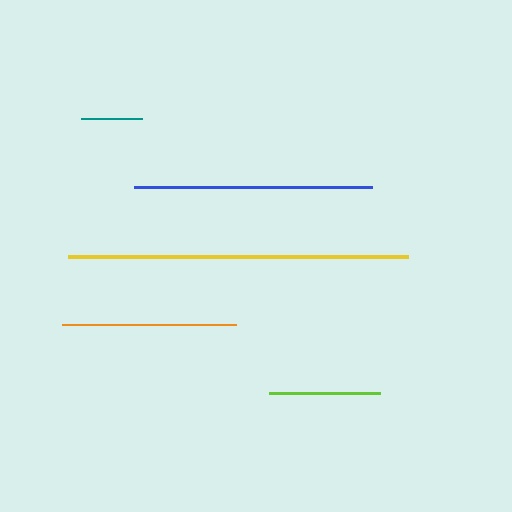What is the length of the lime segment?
The lime segment is approximately 111 pixels long.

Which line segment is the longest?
The yellow line is the longest at approximately 340 pixels.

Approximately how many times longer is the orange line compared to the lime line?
The orange line is approximately 1.6 times the length of the lime line.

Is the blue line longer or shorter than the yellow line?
The yellow line is longer than the blue line.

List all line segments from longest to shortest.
From longest to shortest: yellow, blue, orange, lime, teal.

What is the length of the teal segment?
The teal segment is approximately 61 pixels long.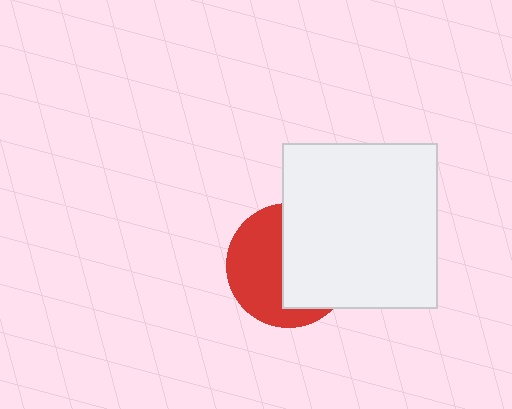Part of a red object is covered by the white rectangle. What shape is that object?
It is a circle.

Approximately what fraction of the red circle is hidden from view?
Roughly 52% of the red circle is hidden behind the white rectangle.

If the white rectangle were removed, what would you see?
You would see the complete red circle.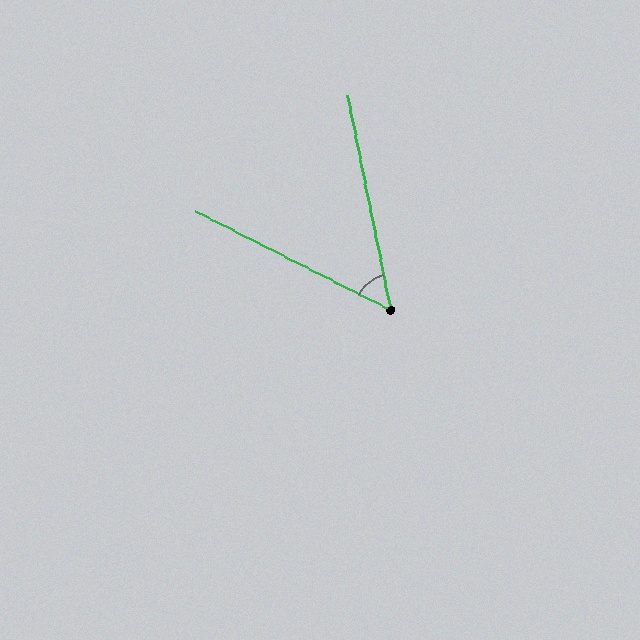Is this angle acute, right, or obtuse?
It is acute.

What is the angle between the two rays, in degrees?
Approximately 52 degrees.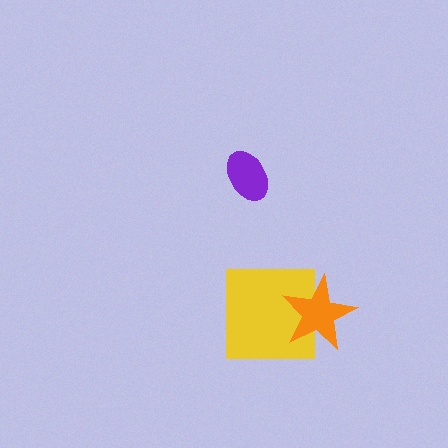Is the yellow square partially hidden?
Yes, it is partially covered by another shape.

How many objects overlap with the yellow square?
1 object overlaps with the yellow square.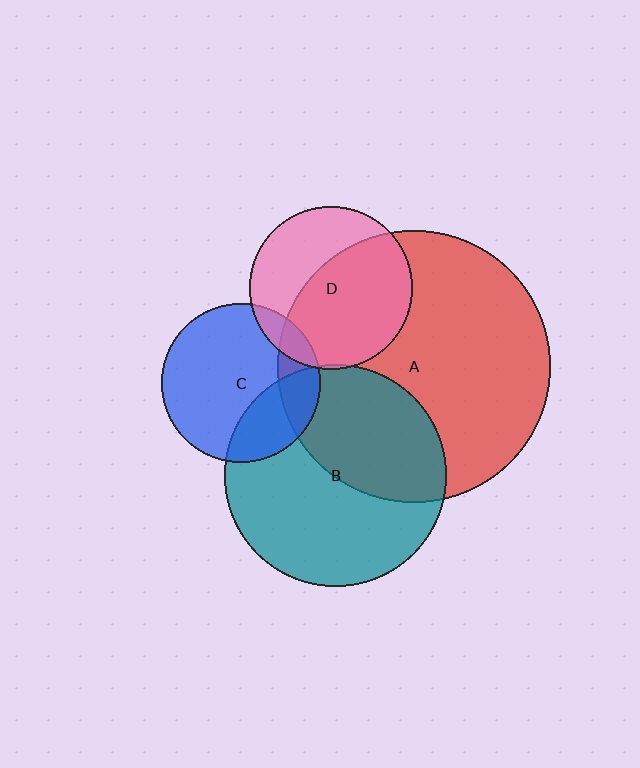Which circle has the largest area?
Circle A (red).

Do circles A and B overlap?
Yes.